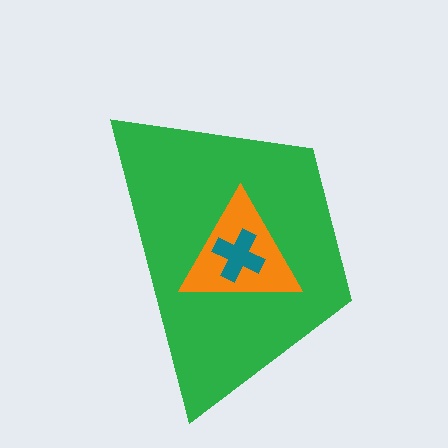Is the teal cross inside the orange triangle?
Yes.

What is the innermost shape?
The teal cross.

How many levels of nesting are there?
3.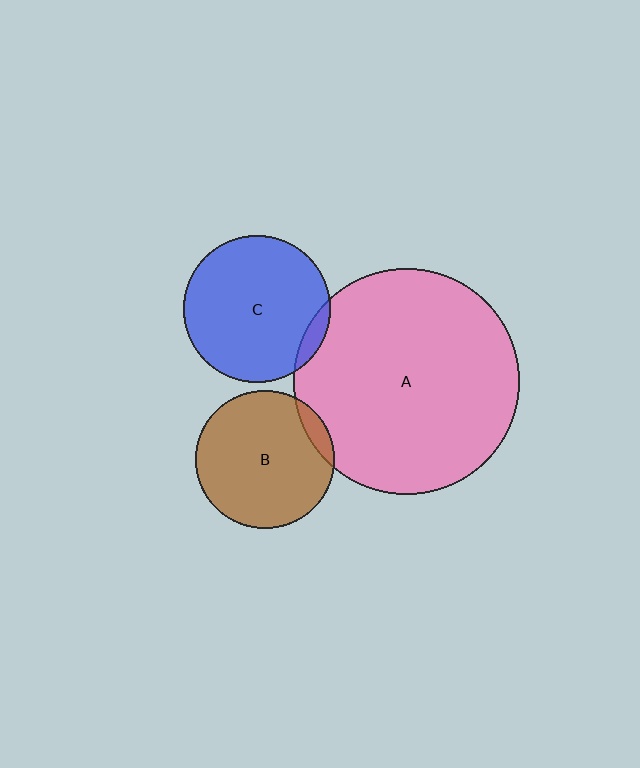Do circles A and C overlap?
Yes.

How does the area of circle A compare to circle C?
Approximately 2.4 times.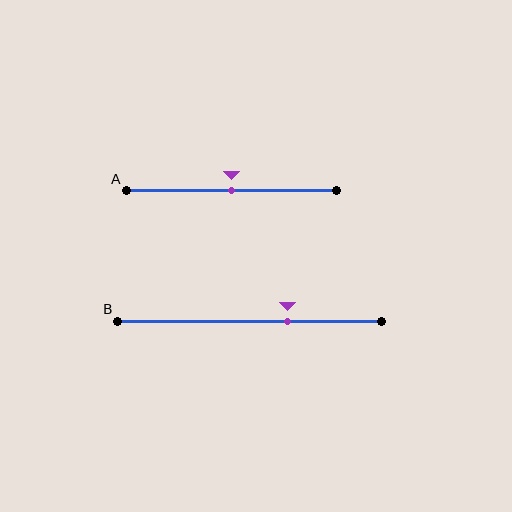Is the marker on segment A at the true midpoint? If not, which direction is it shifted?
Yes, the marker on segment A is at the true midpoint.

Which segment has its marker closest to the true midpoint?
Segment A has its marker closest to the true midpoint.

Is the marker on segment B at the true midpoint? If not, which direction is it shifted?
No, the marker on segment B is shifted to the right by about 15% of the segment length.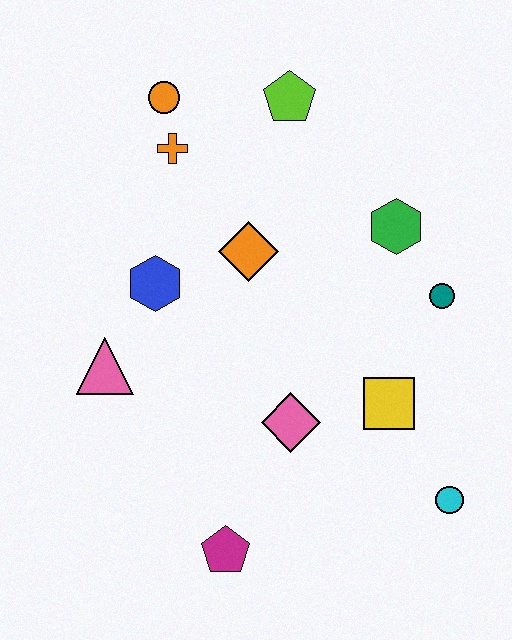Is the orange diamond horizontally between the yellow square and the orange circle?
Yes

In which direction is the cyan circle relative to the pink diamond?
The cyan circle is to the right of the pink diamond.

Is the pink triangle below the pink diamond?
No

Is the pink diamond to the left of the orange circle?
No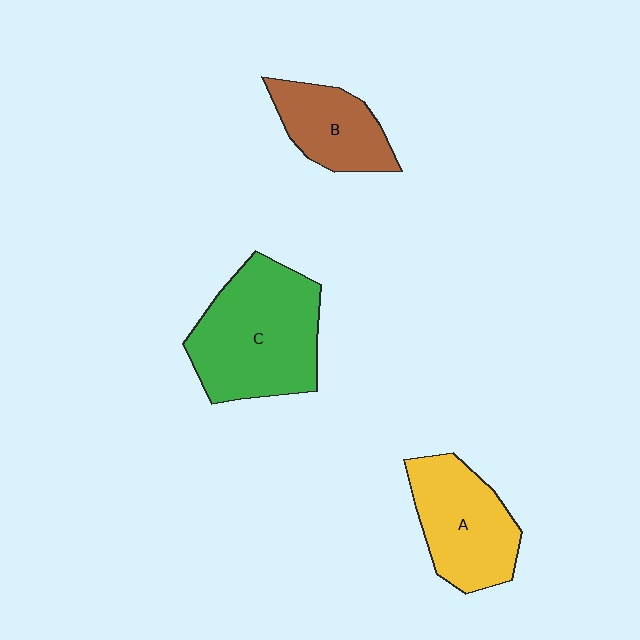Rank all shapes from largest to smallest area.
From largest to smallest: C (green), A (yellow), B (brown).